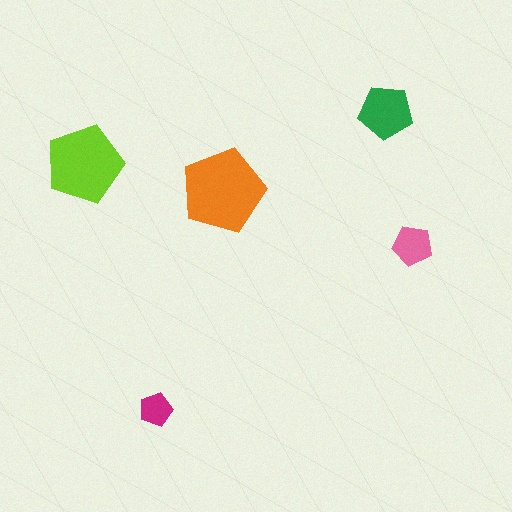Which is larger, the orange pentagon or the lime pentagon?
The orange one.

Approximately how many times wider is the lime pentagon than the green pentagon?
About 1.5 times wider.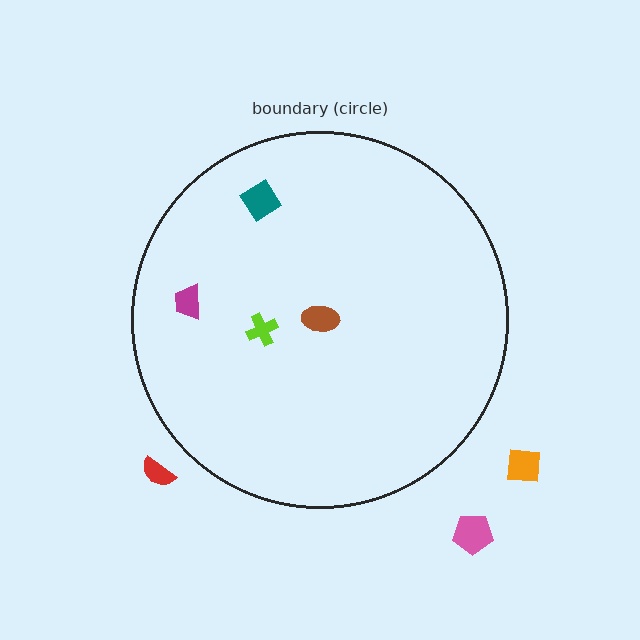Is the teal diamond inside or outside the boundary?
Inside.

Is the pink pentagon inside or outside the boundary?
Outside.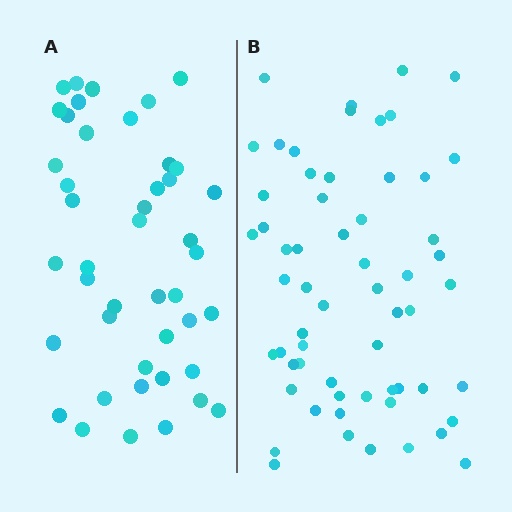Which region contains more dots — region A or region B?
Region B (the right region) has more dots.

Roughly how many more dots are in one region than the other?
Region B has approximately 15 more dots than region A.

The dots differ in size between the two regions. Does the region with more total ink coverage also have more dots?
No. Region A has more total ink coverage because its dots are larger, but region B actually contains more individual dots. Total area can be misleading — the number of items is what matters here.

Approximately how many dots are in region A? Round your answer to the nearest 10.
About 40 dots. (The exact count is 44, which rounds to 40.)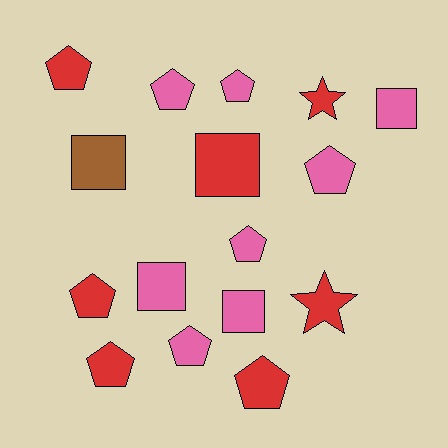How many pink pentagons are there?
There are 5 pink pentagons.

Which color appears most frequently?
Pink, with 8 objects.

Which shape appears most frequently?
Pentagon, with 9 objects.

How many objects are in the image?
There are 16 objects.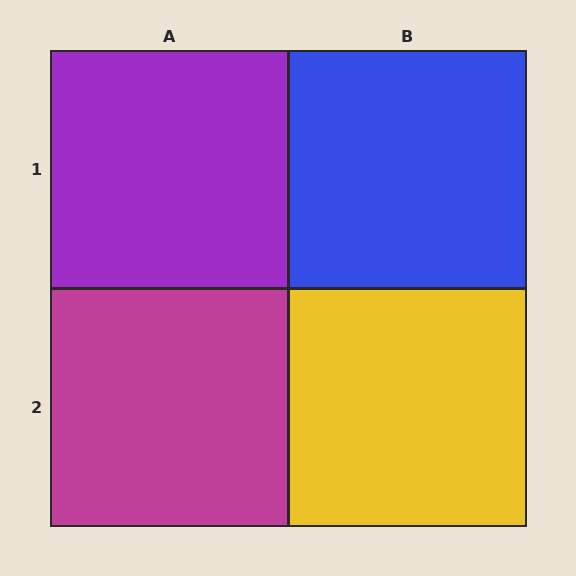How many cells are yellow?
1 cell is yellow.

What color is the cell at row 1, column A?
Purple.